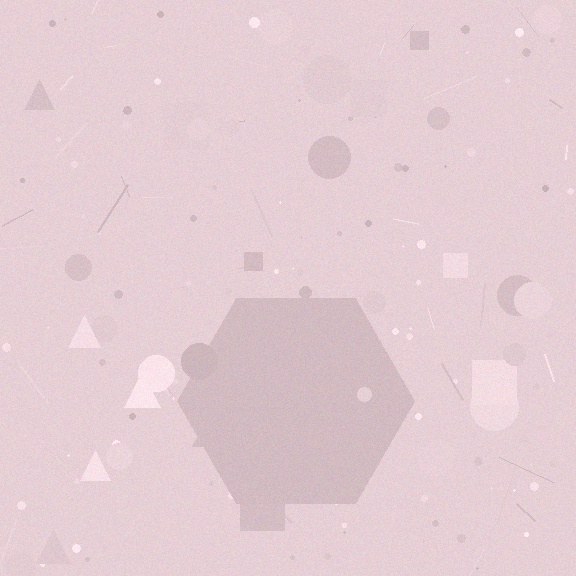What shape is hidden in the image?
A hexagon is hidden in the image.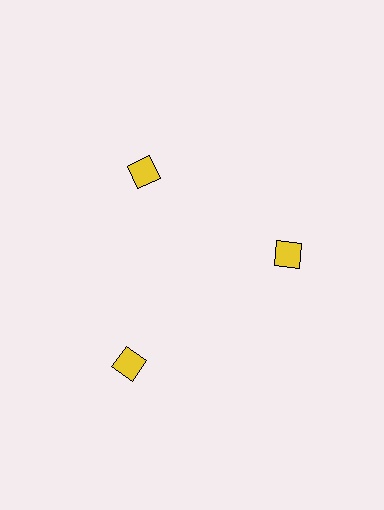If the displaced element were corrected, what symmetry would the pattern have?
It would have 3-fold rotational symmetry — the pattern would map onto itself every 120 degrees.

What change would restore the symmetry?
The symmetry would be restored by moving it inward, back onto the ring so that all 3 diamonds sit at equal angles and equal distance from the center.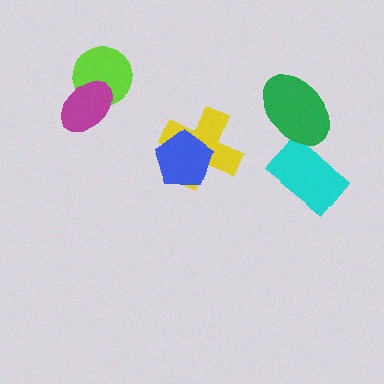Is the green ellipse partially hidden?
No, no other shape covers it.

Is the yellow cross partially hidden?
Yes, it is partially covered by another shape.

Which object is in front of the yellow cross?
The blue pentagon is in front of the yellow cross.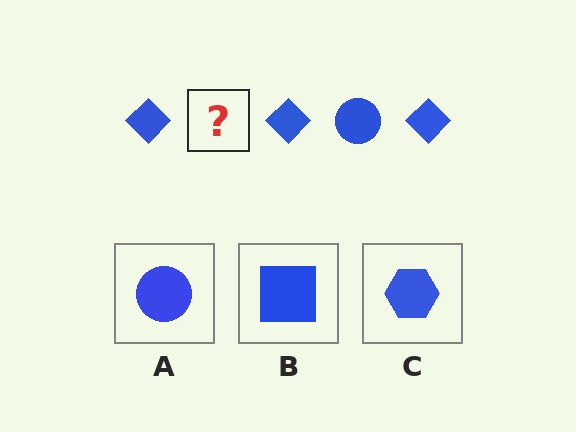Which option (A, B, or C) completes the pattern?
A.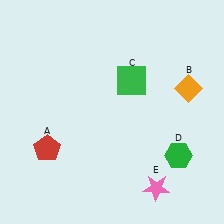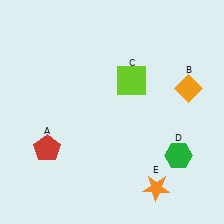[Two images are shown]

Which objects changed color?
C changed from green to lime. E changed from pink to orange.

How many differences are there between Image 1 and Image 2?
There are 2 differences between the two images.